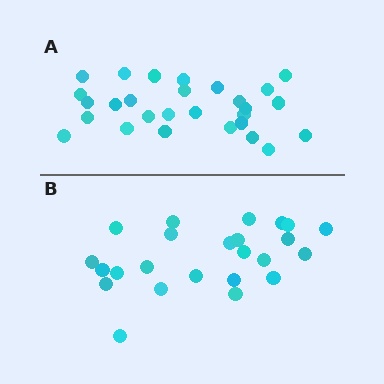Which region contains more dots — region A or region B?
Region A (the top region) has more dots.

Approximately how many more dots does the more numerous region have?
Region A has about 4 more dots than region B.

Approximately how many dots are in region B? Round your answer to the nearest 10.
About 20 dots. (The exact count is 24, which rounds to 20.)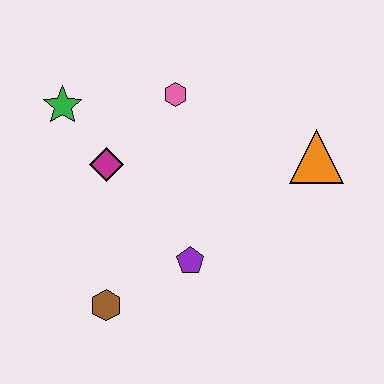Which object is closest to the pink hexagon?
The magenta diamond is closest to the pink hexagon.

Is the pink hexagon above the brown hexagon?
Yes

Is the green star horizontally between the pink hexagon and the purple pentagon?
No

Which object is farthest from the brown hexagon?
The orange triangle is farthest from the brown hexagon.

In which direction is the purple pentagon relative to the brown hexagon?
The purple pentagon is to the right of the brown hexagon.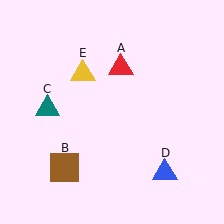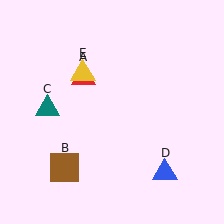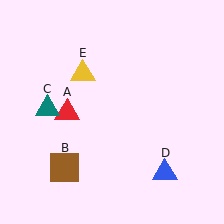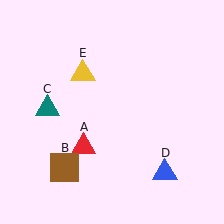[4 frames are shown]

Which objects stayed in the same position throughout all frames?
Brown square (object B) and teal triangle (object C) and blue triangle (object D) and yellow triangle (object E) remained stationary.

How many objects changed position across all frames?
1 object changed position: red triangle (object A).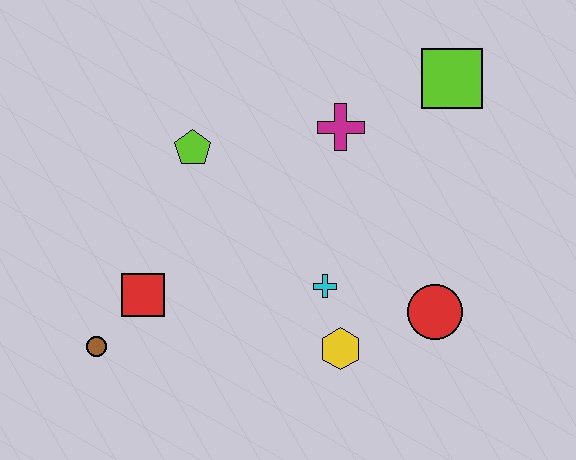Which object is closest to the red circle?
The yellow hexagon is closest to the red circle.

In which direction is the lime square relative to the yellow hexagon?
The lime square is above the yellow hexagon.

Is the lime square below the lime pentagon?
No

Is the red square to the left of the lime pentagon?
Yes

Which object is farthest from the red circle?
The brown circle is farthest from the red circle.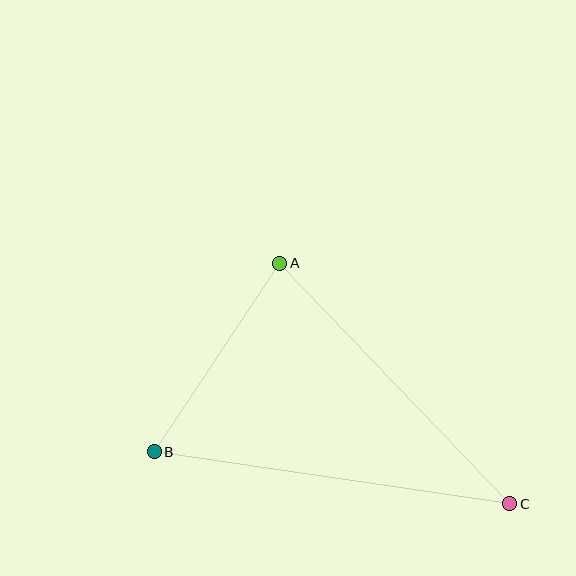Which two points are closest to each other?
Points A and B are closest to each other.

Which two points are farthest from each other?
Points B and C are farthest from each other.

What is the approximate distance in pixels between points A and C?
The distance between A and C is approximately 333 pixels.